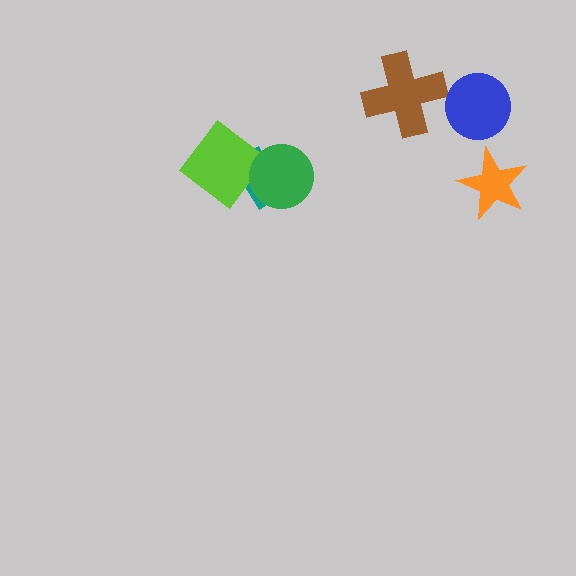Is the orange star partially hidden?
No, no other shape covers it.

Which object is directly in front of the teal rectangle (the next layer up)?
The lime diamond is directly in front of the teal rectangle.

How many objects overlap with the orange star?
0 objects overlap with the orange star.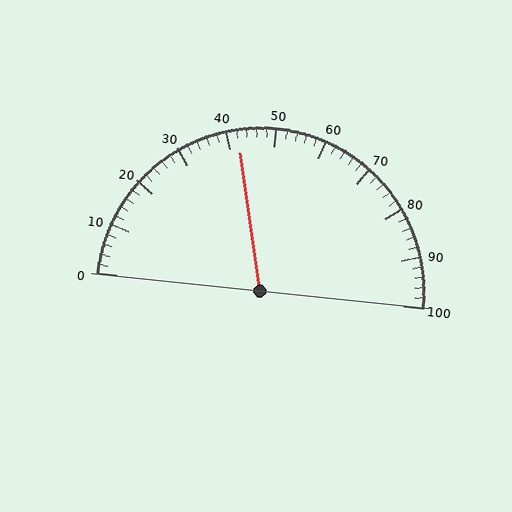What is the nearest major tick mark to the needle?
The nearest major tick mark is 40.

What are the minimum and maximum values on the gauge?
The gauge ranges from 0 to 100.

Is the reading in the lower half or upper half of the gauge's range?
The reading is in the lower half of the range (0 to 100).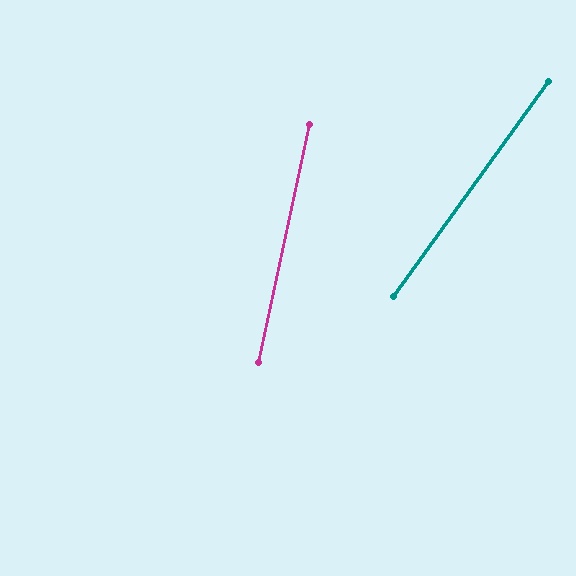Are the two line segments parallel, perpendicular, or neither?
Neither parallel nor perpendicular — they differ by about 24°.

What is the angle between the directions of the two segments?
Approximately 24 degrees.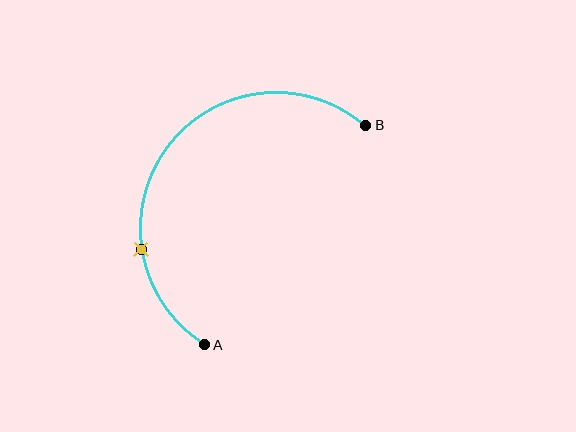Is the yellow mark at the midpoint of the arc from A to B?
No. The yellow mark lies on the arc but is closer to endpoint A. The arc midpoint would be at the point on the curve equidistant along the arc from both A and B.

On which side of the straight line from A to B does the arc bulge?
The arc bulges above and to the left of the straight line connecting A and B.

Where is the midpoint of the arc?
The arc midpoint is the point on the curve farthest from the straight line joining A and B. It sits above and to the left of that line.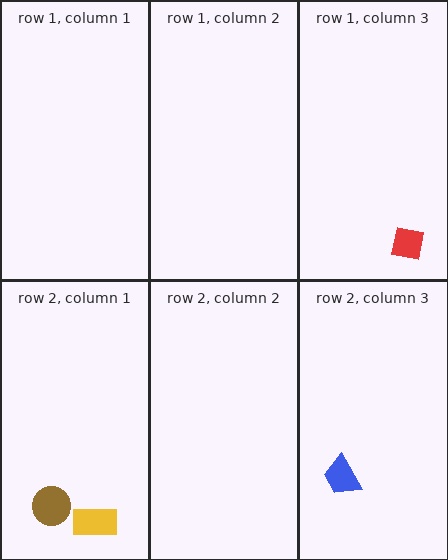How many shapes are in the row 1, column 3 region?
1.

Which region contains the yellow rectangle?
The row 2, column 1 region.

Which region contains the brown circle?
The row 2, column 1 region.